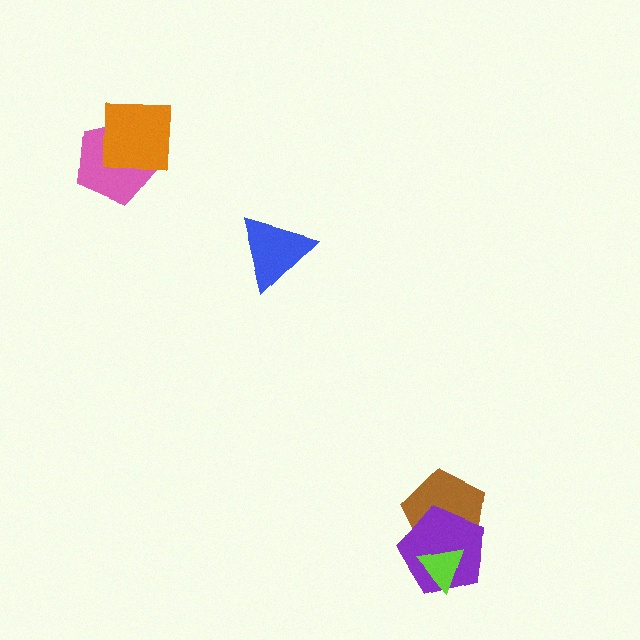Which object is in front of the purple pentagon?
The lime triangle is in front of the purple pentagon.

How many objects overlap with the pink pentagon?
1 object overlaps with the pink pentagon.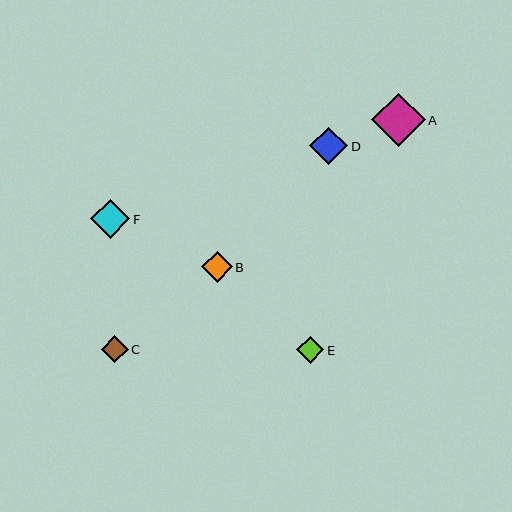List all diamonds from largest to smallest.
From largest to smallest: A, F, D, B, E, C.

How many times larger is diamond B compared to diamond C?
Diamond B is approximately 1.1 times the size of diamond C.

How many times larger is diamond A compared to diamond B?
Diamond A is approximately 1.7 times the size of diamond B.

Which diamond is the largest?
Diamond A is the largest with a size of approximately 53 pixels.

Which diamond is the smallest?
Diamond C is the smallest with a size of approximately 27 pixels.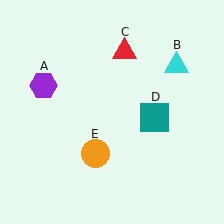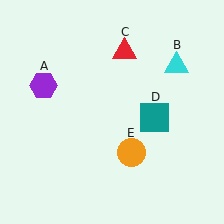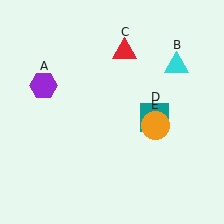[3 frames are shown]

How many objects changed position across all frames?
1 object changed position: orange circle (object E).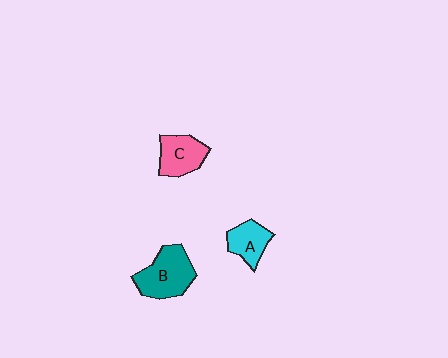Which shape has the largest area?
Shape B (teal).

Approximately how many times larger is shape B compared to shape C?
Approximately 1.4 times.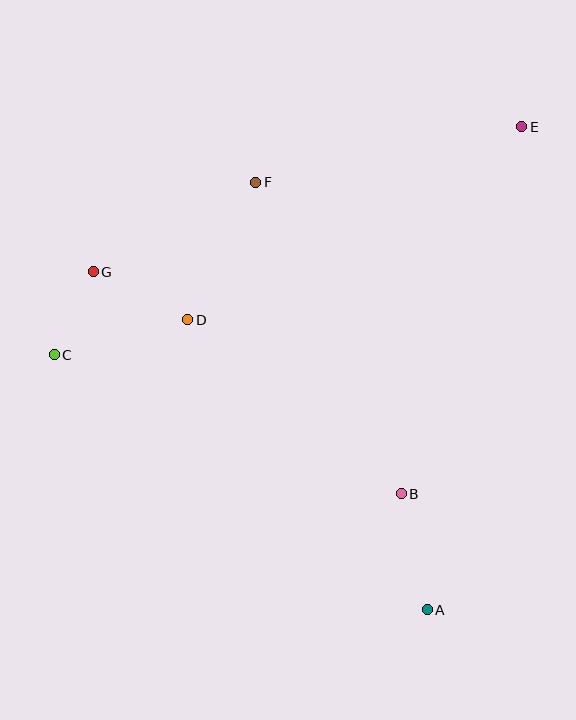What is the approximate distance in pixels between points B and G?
The distance between B and G is approximately 380 pixels.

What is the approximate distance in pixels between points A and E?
The distance between A and E is approximately 492 pixels.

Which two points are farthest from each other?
Points C and E are farthest from each other.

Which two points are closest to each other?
Points C and G are closest to each other.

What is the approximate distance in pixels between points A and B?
The distance between A and B is approximately 119 pixels.